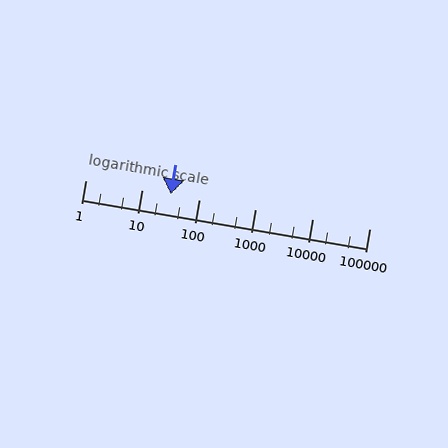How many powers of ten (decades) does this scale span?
The scale spans 5 decades, from 1 to 100000.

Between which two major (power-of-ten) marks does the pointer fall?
The pointer is between 10 and 100.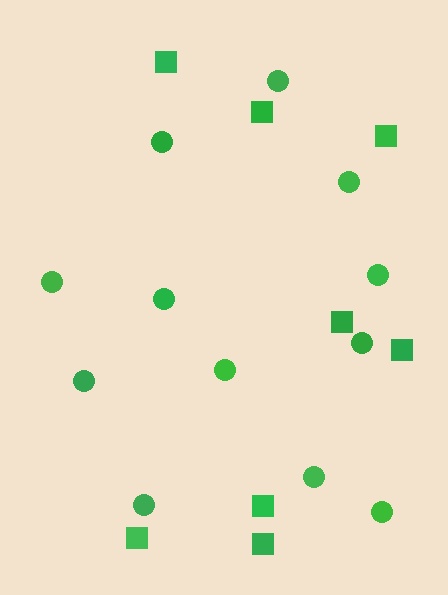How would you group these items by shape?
There are 2 groups: one group of squares (8) and one group of circles (12).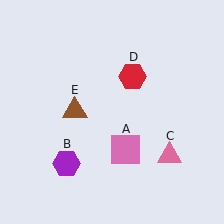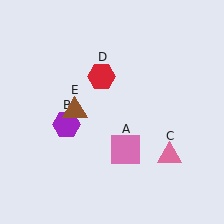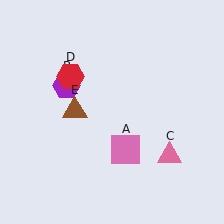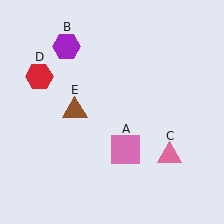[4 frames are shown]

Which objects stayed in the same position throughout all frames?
Pink square (object A) and pink triangle (object C) and brown triangle (object E) remained stationary.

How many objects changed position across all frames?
2 objects changed position: purple hexagon (object B), red hexagon (object D).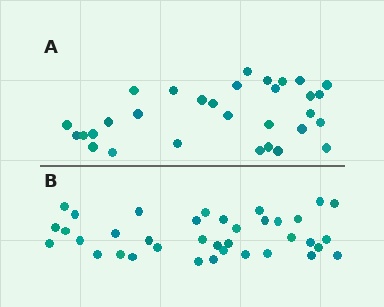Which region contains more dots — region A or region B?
Region B (the bottom region) has more dots.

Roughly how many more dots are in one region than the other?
Region B has about 6 more dots than region A.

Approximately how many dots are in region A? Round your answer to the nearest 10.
About 30 dots. (The exact count is 31, which rounds to 30.)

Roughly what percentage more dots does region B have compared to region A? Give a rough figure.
About 20% more.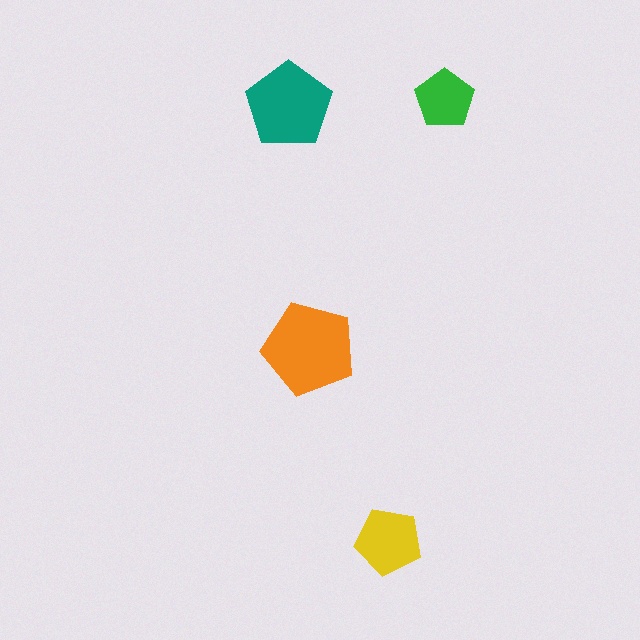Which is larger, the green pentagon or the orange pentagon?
The orange one.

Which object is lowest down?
The yellow pentagon is bottommost.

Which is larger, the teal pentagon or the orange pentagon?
The orange one.